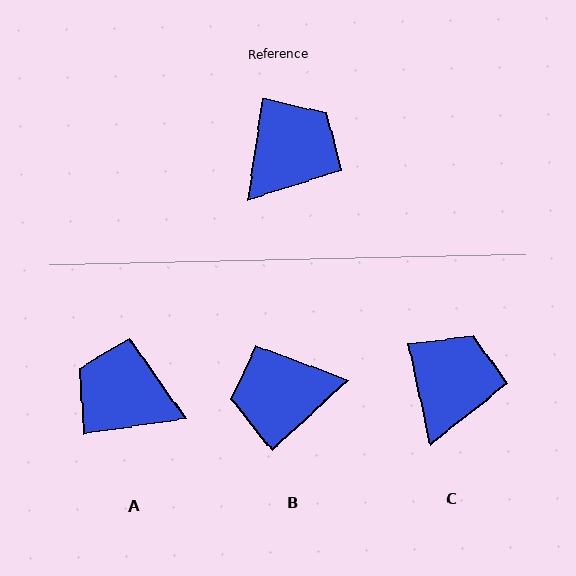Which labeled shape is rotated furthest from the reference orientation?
B, about 141 degrees away.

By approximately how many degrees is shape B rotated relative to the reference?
Approximately 141 degrees counter-clockwise.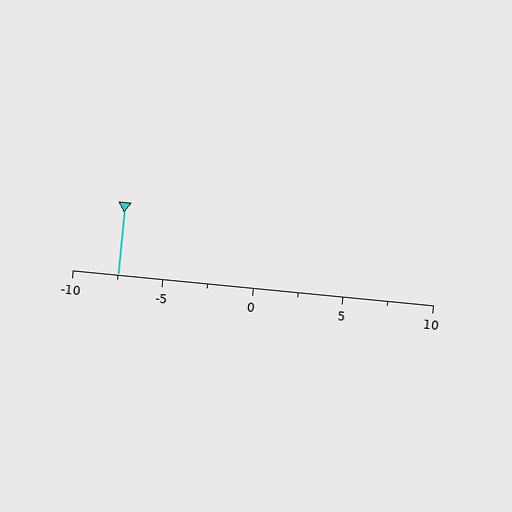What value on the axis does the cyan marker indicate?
The marker indicates approximately -7.5.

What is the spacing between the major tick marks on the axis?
The major ticks are spaced 5 apart.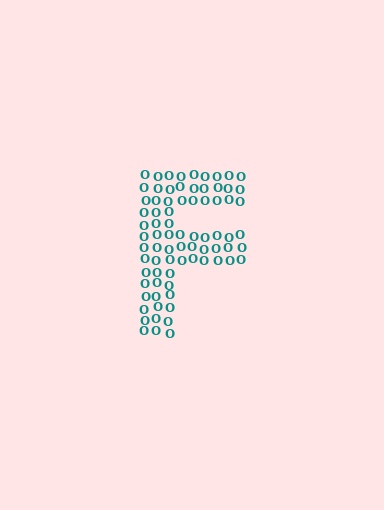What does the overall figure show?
The overall figure shows the letter F.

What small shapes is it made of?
It is made of small letter O's.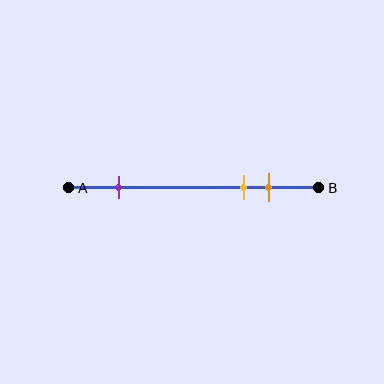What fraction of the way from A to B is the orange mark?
The orange mark is approximately 80% (0.8) of the way from A to B.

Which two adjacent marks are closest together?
The yellow and orange marks are the closest adjacent pair.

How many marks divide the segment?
There are 3 marks dividing the segment.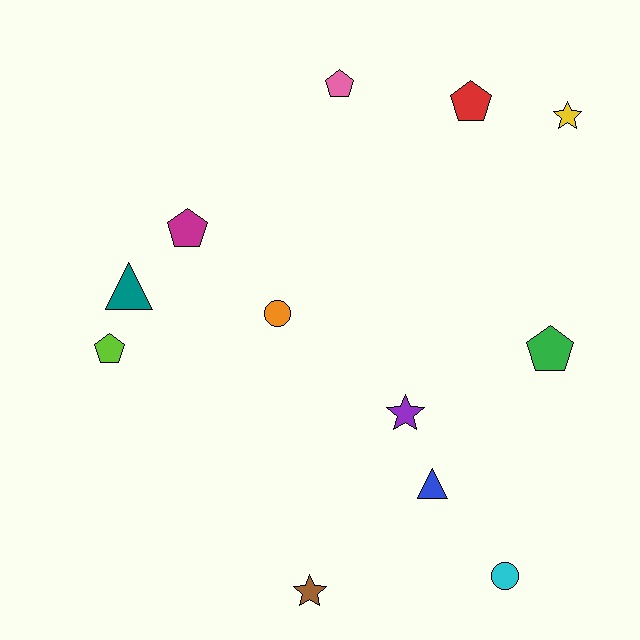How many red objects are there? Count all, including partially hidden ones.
There is 1 red object.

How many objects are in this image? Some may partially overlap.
There are 12 objects.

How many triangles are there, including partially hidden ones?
There are 2 triangles.